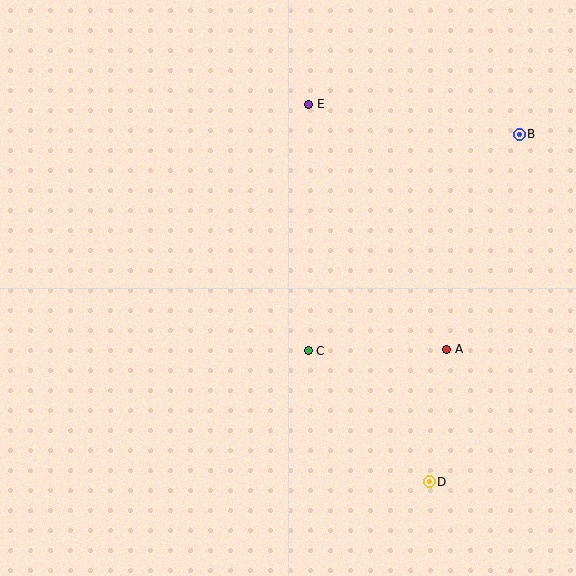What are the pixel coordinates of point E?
Point E is at (309, 104).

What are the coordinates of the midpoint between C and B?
The midpoint between C and B is at (414, 243).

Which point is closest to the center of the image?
Point C at (308, 351) is closest to the center.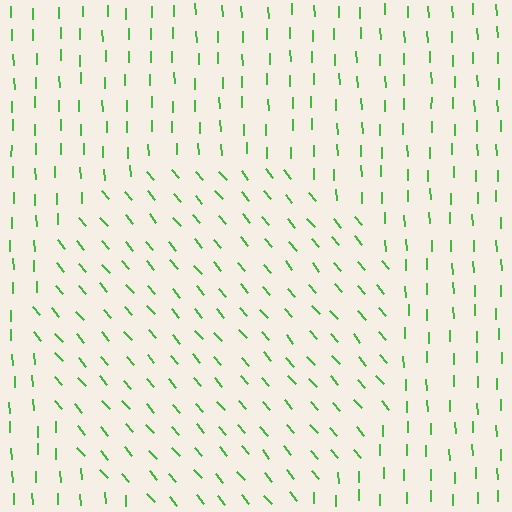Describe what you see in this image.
The image is filled with small green line segments. A circle region in the image has lines oriented differently from the surrounding lines, creating a visible texture boundary.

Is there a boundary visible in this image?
Yes, there is a texture boundary formed by a change in line orientation.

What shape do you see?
I see a circle.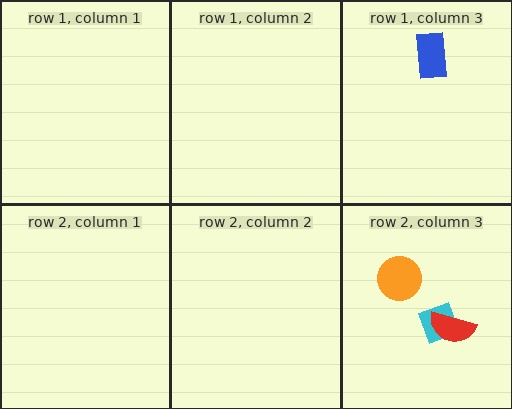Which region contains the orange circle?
The row 2, column 3 region.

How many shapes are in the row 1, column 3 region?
1.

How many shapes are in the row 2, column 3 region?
3.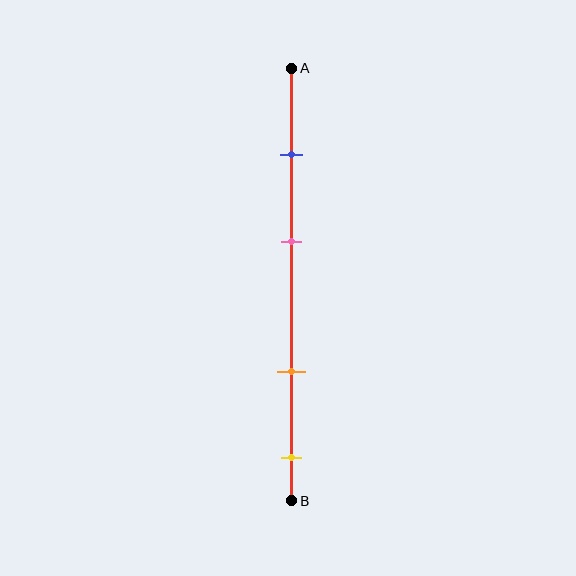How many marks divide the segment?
There are 4 marks dividing the segment.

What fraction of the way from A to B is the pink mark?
The pink mark is approximately 40% (0.4) of the way from A to B.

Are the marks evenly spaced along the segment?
No, the marks are not evenly spaced.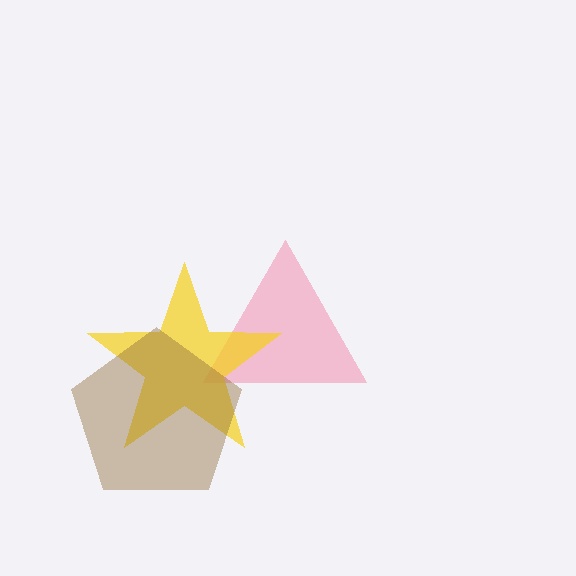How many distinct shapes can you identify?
There are 3 distinct shapes: a pink triangle, a yellow star, a brown pentagon.